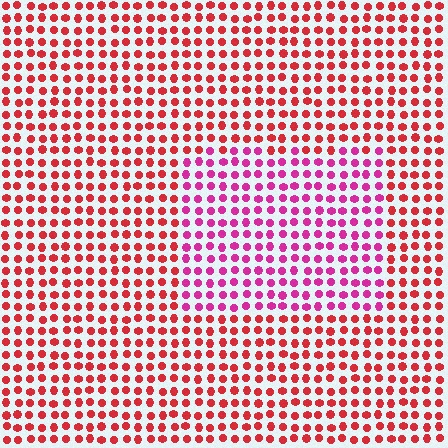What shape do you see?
I see a rectangle.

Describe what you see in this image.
The image is filled with small red elements in a uniform arrangement. A rectangle-shaped region is visible where the elements are tinted to a slightly different hue, forming a subtle color boundary.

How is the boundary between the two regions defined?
The boundary is defined purely by a slight shift in hue (about 36 degrees). Spacing, size, and orientation are identical on both sides.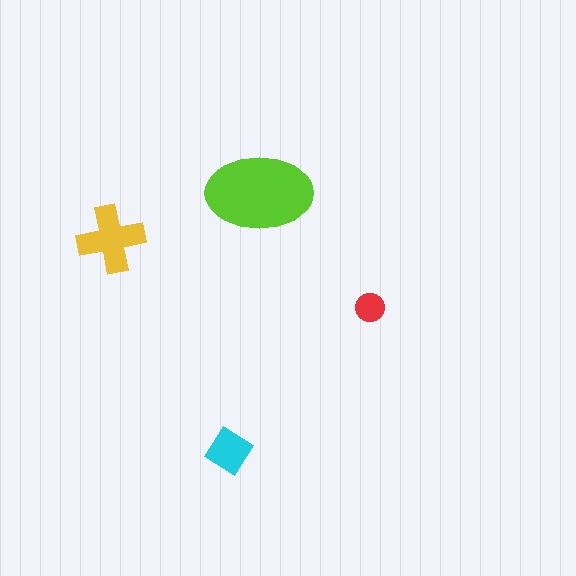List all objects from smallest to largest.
The red circle, the cyan diamond, the yellow cross, the lime ellipse.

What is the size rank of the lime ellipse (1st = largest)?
1st.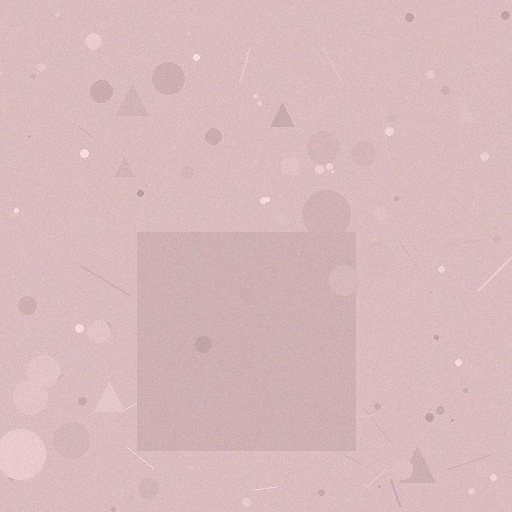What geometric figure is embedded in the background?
A square is embedded in the background.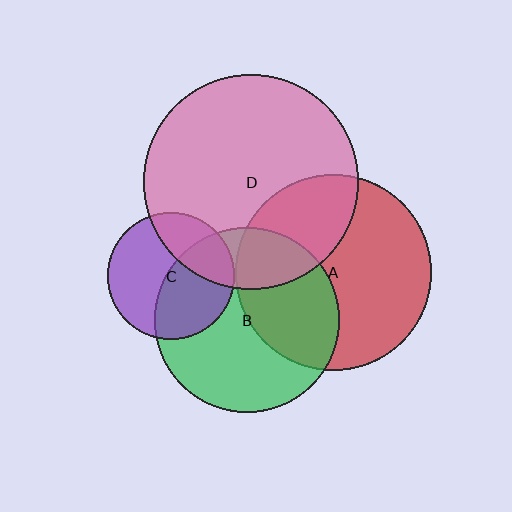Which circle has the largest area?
Circle D (pink).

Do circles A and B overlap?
Yes.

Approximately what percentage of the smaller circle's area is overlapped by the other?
Approximately 40%.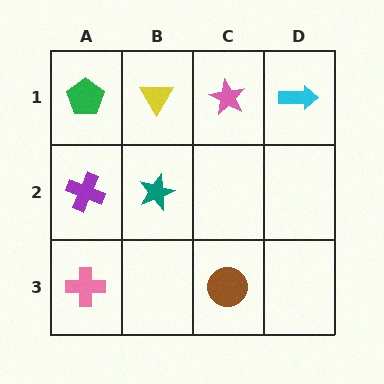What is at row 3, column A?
A pink cross.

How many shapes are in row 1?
4 shapes.